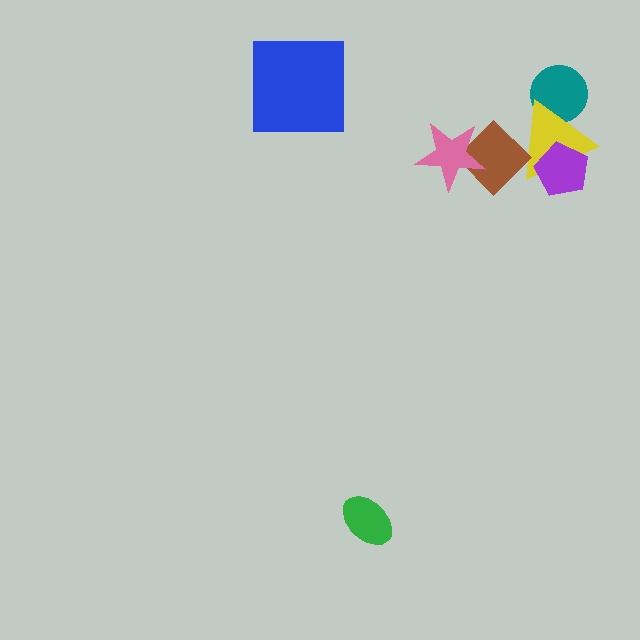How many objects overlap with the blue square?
0 objects overlap with the blue square.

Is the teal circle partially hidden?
Yes, it is partially covered by another shape.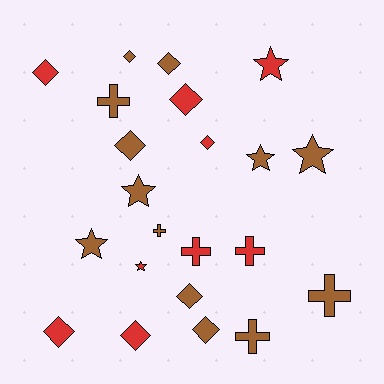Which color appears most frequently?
Brown, with 13 objects.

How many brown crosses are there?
There are 4 brown crosses.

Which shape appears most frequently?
Diamond, with 10 objects.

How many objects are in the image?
There are 22 objects.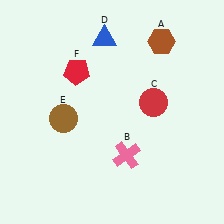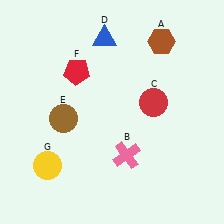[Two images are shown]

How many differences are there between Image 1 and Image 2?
There is 1 difference between the two images.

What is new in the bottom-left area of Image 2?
A yellow circle (G) was added in the bottom-left area of Image 2.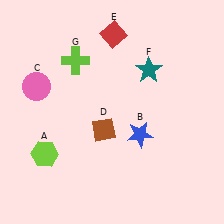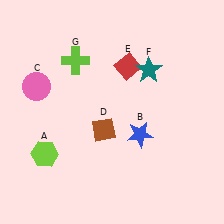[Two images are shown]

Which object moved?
The red diamond (E) moved down.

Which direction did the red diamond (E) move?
The red diamond (E) moved down.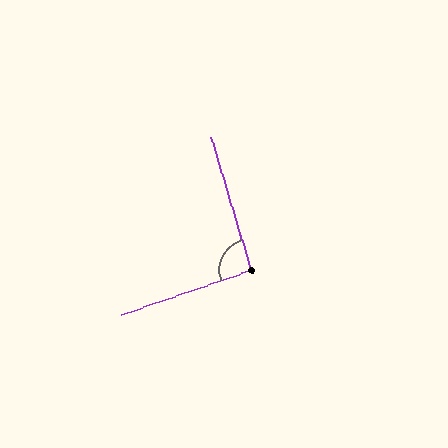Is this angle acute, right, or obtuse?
It is approximately a right angle.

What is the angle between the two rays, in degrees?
Approximately 92 degrees.